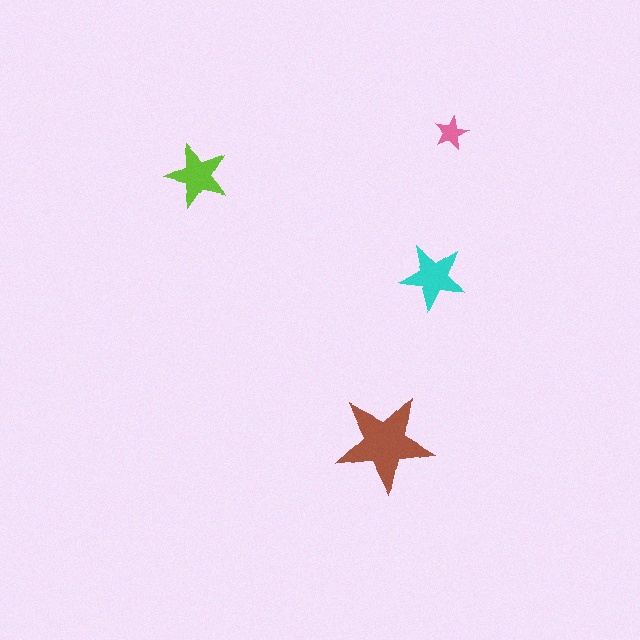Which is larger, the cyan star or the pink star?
The cyan one.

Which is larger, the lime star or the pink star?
The lime one.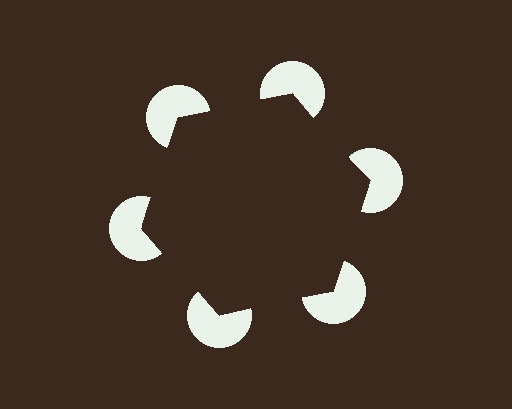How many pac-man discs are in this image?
There are 6 — one at each vertex of the illusory hexagon.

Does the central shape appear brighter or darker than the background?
It typically appears slightly darker than the background, even though no actual brightness change is drawn.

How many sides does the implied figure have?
6 sides.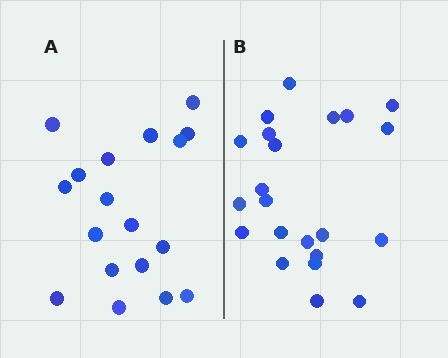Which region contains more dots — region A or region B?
Region B (the right region) has more dots.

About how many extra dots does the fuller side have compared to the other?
Region B has about 4 more dots than region A.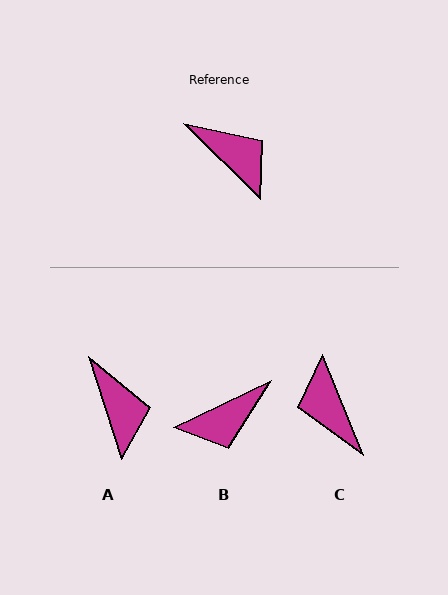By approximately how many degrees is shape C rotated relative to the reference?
Approximately 157 degrees counter-clockwise.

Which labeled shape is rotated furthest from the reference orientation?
C, about 157 degrees away.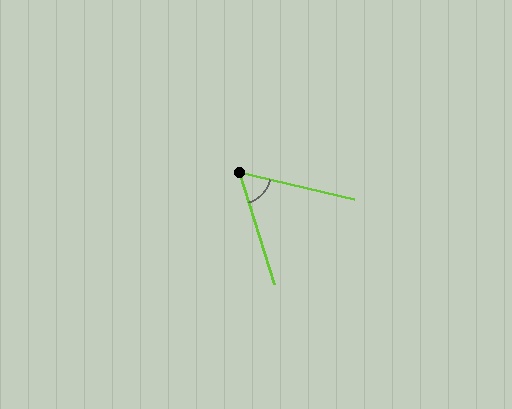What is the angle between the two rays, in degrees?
Approximately 60 degrees.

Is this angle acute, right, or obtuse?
It is acute.